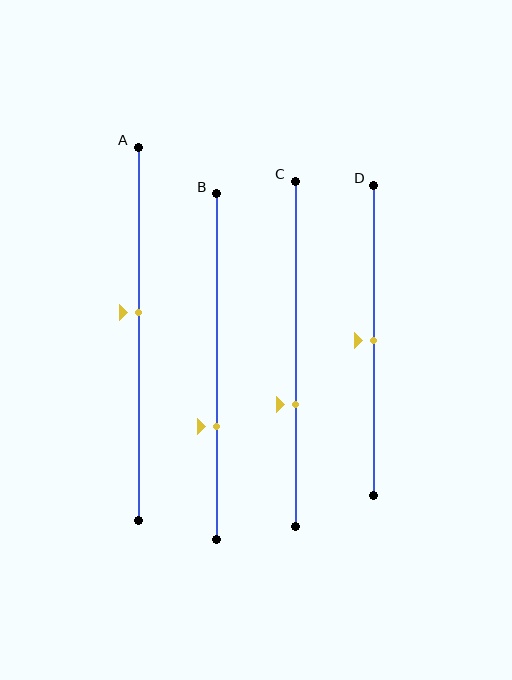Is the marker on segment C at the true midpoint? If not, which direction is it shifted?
No, the marker on segment C is shifted downward by about 15% of the segment length.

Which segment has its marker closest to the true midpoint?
Segment D has its marker closest to the true midpoint.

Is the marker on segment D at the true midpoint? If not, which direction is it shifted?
Yes, the marker on segment D is at the true midpoint.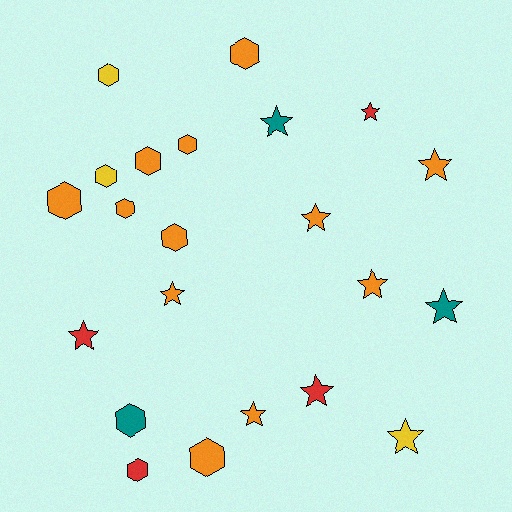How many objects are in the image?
There are 22 objects.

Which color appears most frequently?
Orange, with 12 objects.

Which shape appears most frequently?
Star, with 11 objects.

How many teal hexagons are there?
There is 1 teal hexagon.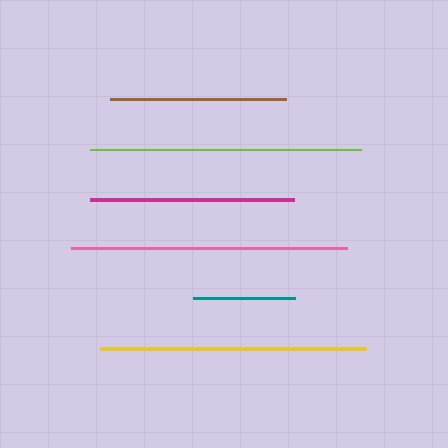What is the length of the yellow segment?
The yellow segment is approximately 266 pixels long.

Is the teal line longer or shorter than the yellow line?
The yellow line is longer than the teal line.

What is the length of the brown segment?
The brown segment is approximately 176 pixels long.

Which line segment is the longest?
The pink line is the longest at approximately 277 pixels.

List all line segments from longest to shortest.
From longest to shortest: pink, lime, yellow, magenta, brown, teal.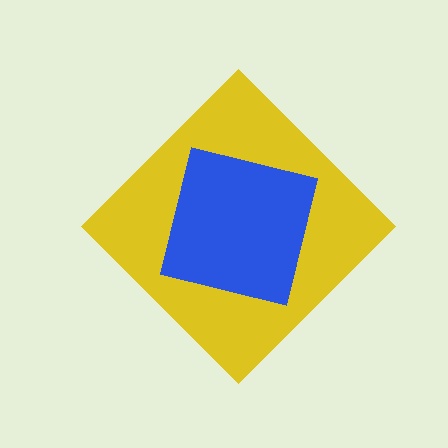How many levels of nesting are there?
2.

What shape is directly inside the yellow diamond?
The blue square.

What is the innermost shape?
The blue square.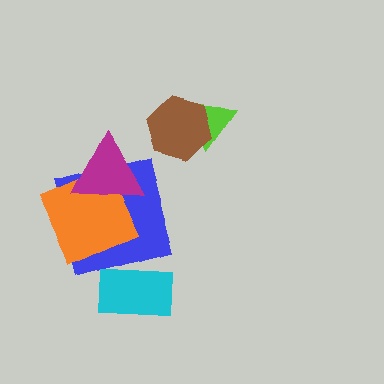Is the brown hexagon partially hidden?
No, no other shape covers it.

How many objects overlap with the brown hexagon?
1 object overlaps with the brown hexagon.